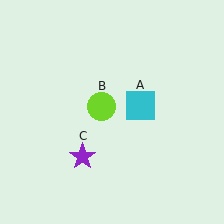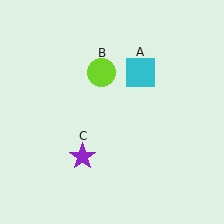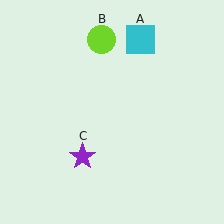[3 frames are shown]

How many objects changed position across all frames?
2 objects changed position: cyan square (object A), lime circle (object B).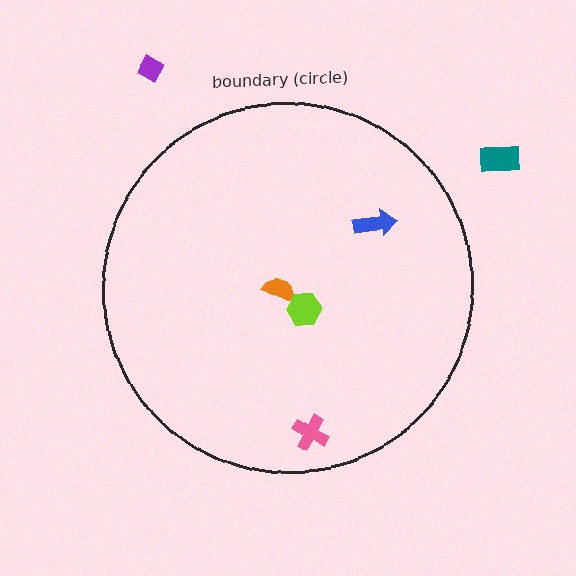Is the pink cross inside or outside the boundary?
Inside.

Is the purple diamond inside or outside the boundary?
Outside.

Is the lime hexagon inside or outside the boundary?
Inside.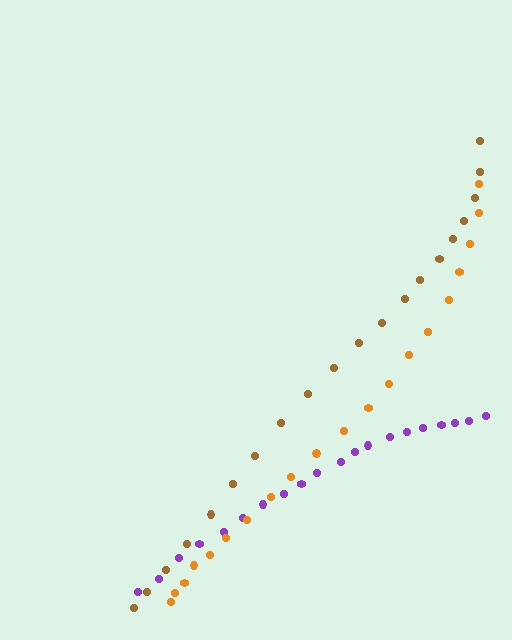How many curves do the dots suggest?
There are 3 distinct paths.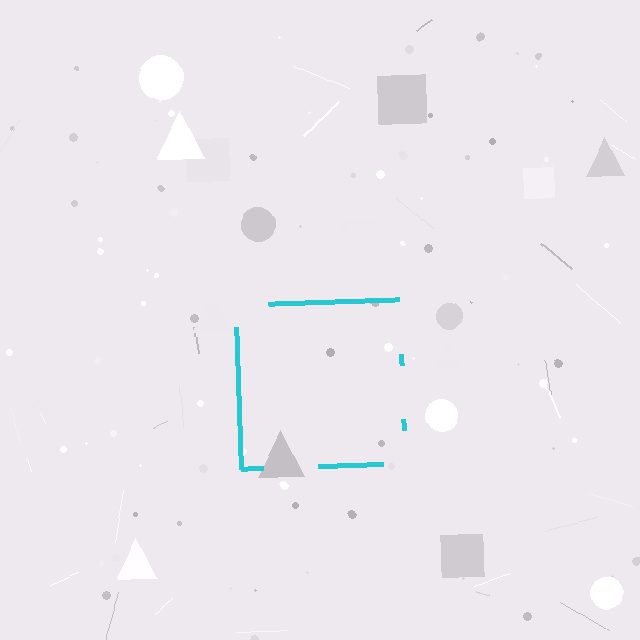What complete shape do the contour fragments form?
The contour fragments form a square.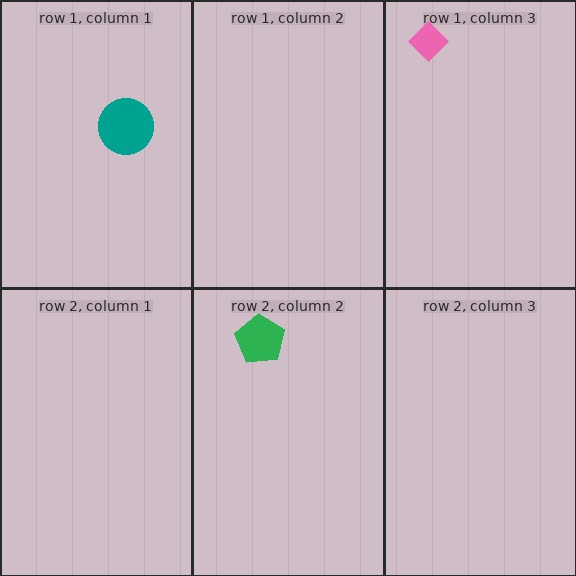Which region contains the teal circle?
The row 1, column 1 region.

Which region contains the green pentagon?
The row 2, column 2 region.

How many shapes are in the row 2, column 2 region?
1.